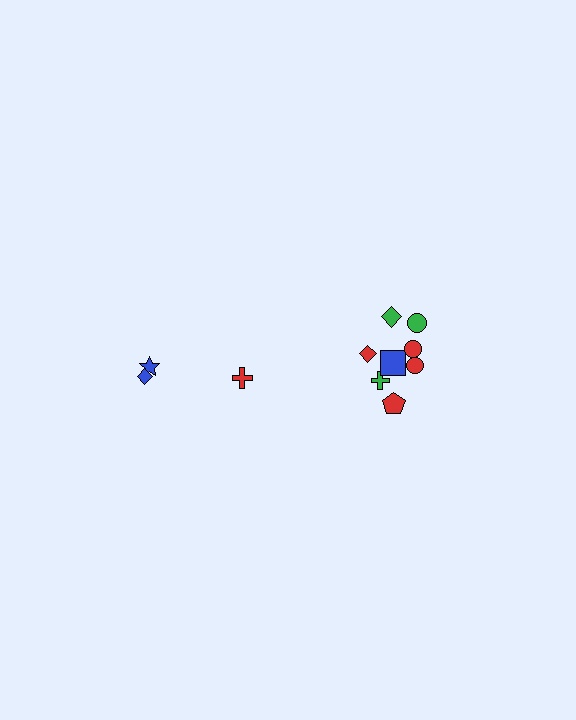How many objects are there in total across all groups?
There are 11 objects.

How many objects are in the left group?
There are 3 objects.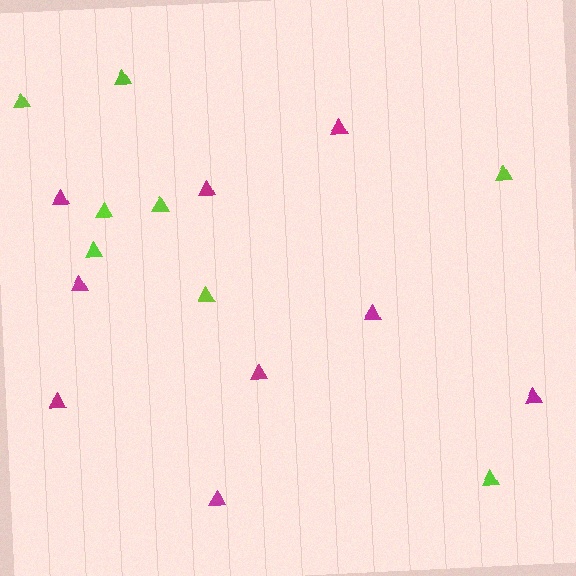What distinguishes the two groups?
There are 2 groups: one group of lime triangles (8) and one group of magenta triangles (9).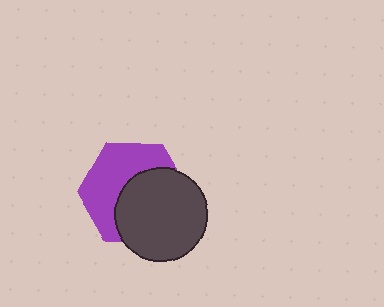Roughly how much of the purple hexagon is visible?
About half of it is visible (roughly 49%).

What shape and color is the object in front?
The object in front is a dark gray circle.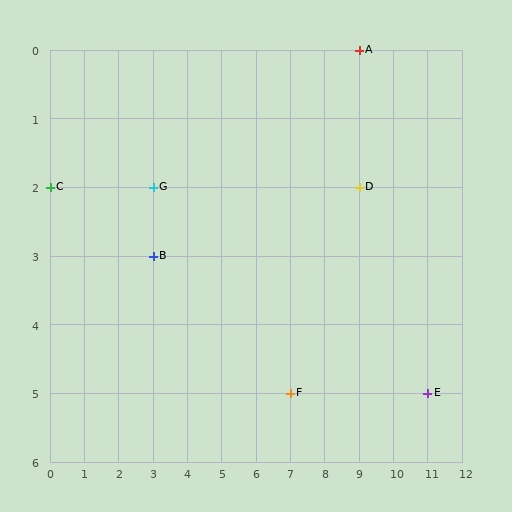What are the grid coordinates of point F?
Point F is at grid coordinates (7, 5).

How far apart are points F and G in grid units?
Points F and G are 4 columns and 3 rows apart (about 5.0 grid units diagonally).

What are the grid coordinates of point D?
Point D is at grid coordinates (9, 2).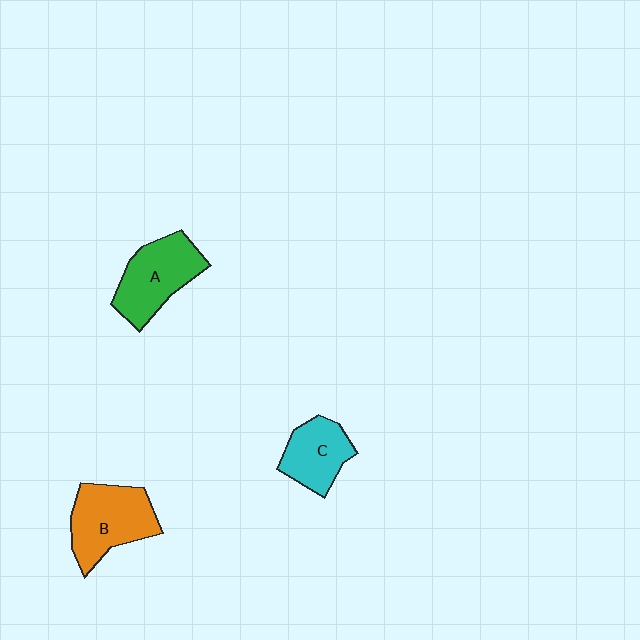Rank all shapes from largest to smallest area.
From largest to smallest: B (orange), A (green), C (cyan).